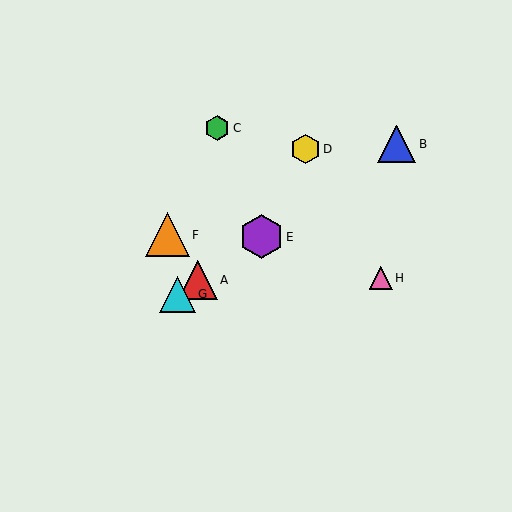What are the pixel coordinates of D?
Object D is at (305, 149).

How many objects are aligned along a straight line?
4 objects (A, B, E, G) are aligned along a straight line.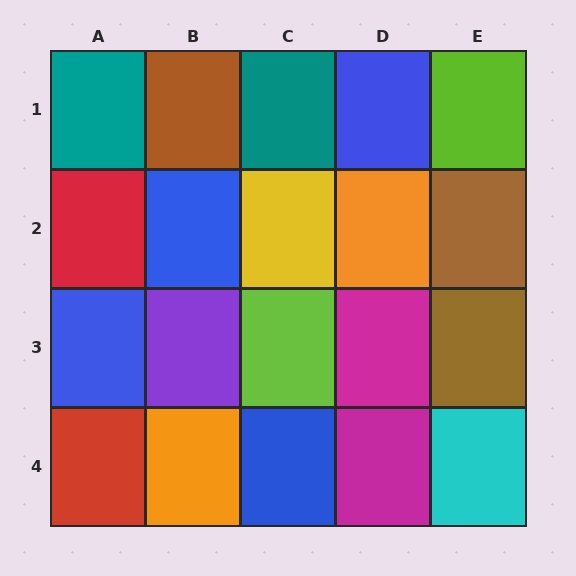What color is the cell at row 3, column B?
Purple.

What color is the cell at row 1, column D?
Blue.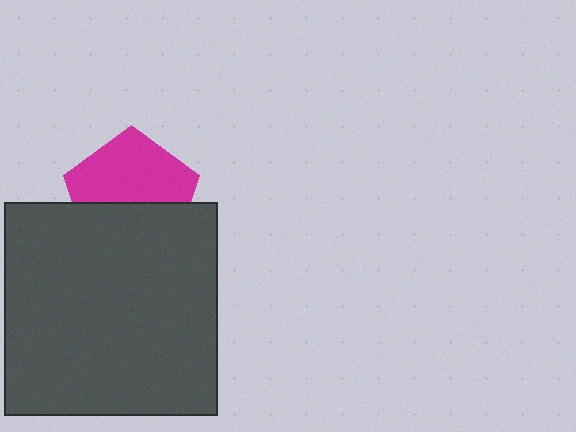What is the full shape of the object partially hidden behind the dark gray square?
The partially hidden object is a magenta pentagon.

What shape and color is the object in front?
The object in front is a dark gray square.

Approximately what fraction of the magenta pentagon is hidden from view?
Roughly 45% of the magenta pentagon is hidden behind the dark gray square.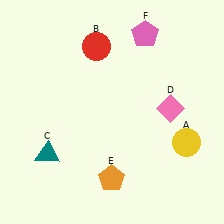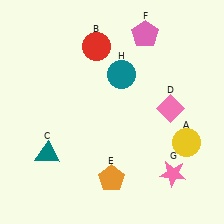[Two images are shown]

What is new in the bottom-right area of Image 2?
A pink star (G) was added in the bottom-right area of Image 2.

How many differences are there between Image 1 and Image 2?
There are 2 differences between the two images.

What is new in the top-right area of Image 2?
A teal circle (H) was added in the top-right area of Image 2.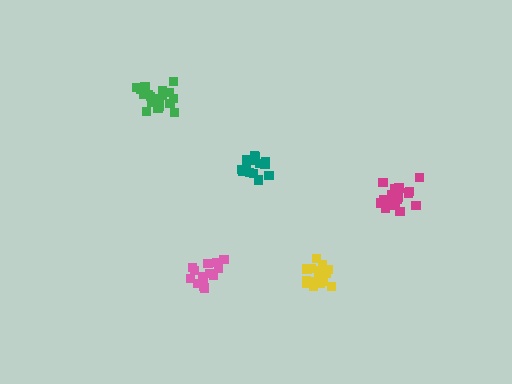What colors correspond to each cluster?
The clusters are colored: pink, magenta, green, teal, yellow.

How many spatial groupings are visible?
There are 5 spatial groupings.